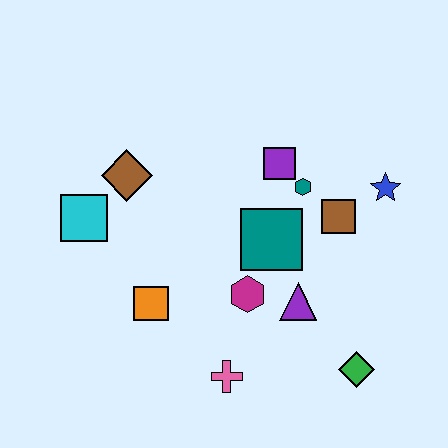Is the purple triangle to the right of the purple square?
Yes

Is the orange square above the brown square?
No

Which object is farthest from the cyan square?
The green diamond is farthest from the cyan square.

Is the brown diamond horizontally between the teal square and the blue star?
No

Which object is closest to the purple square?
The teal hexagon is closest to the purple square.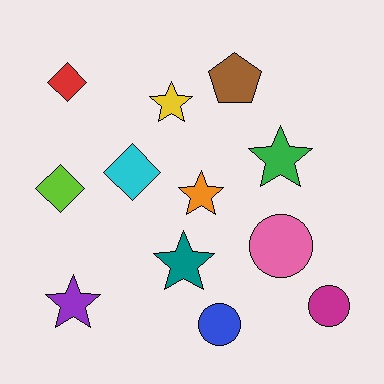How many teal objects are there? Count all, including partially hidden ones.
There is 1 teal object.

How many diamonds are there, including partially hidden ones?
There are 3 diamonds.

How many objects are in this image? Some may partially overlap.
There are 12 objects.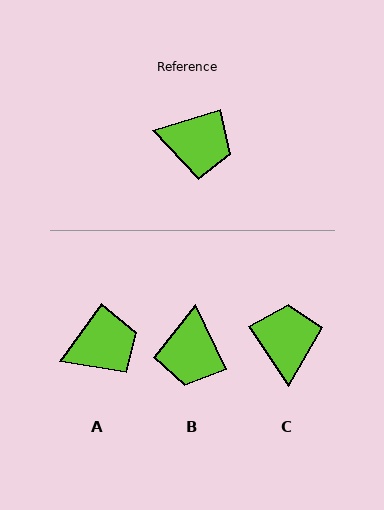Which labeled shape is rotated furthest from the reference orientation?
C, about 107 degrees away.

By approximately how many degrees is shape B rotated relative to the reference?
Approximately 81 degrees clockwise.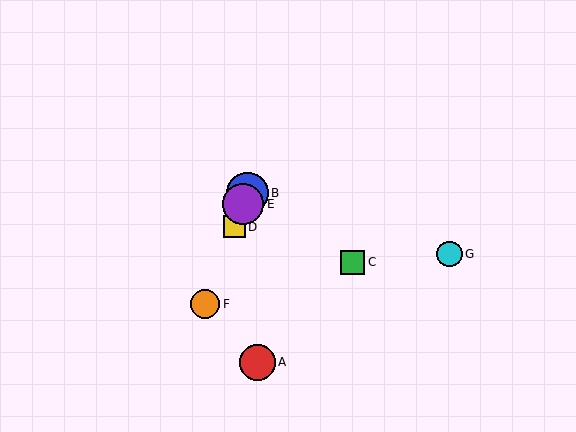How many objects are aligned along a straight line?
4 objects (B, D, E, F) are aligned along a straight line.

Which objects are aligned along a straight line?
Objects B, D, E, F are aligned along a straight line.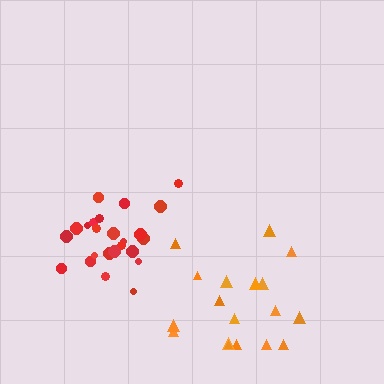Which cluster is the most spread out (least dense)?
Orange.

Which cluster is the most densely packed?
Red.